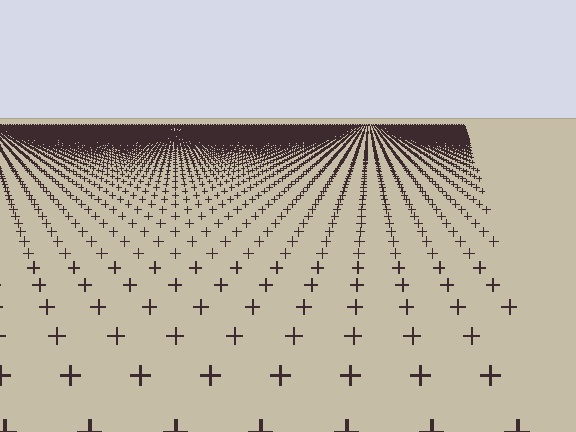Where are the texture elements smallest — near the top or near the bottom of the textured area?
Near the top.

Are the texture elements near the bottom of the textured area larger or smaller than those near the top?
Larger. Near the bottom, elements are closer to the viewer and appear at a bigger on-screen size.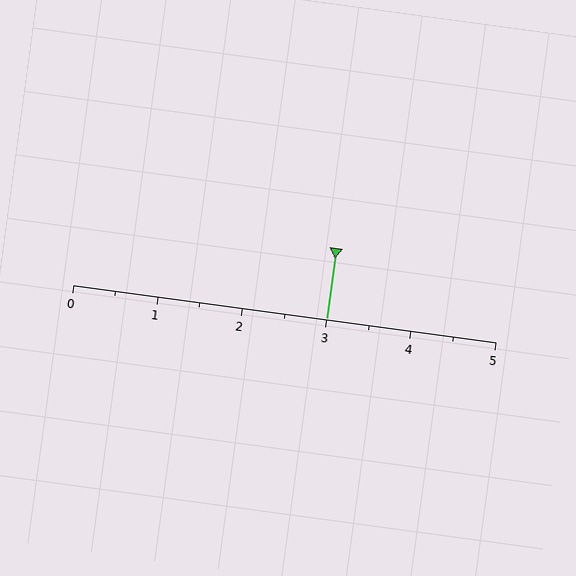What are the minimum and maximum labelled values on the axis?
The axis runs from 0 to 5.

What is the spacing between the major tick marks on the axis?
The major ticks are spaced 1 apart.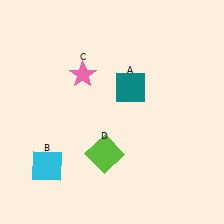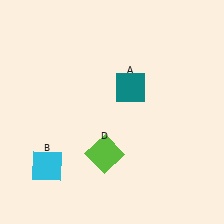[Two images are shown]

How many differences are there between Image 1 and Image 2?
There is 1 difference between the two images.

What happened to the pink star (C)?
The pink star (C) was removed in Image 2. It was in the top-left area of Image 1.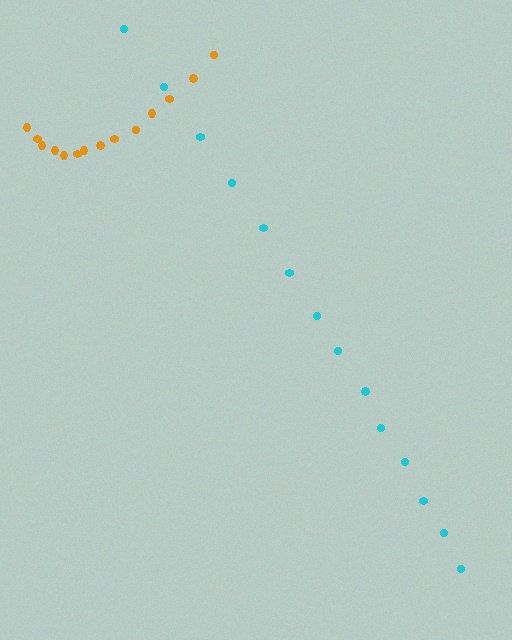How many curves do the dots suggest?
There are 2 distinct paths.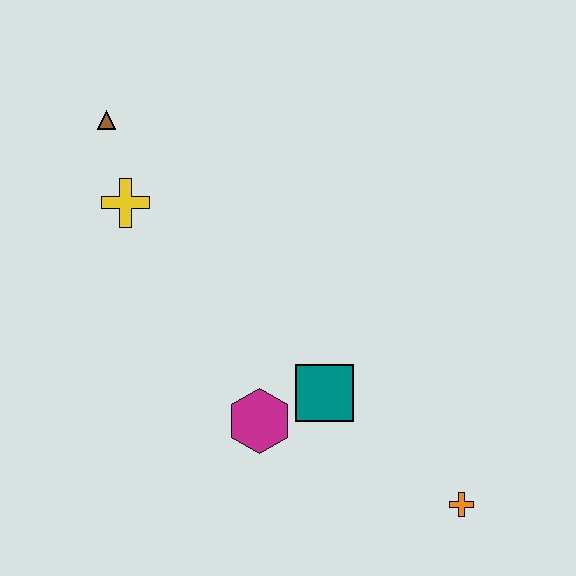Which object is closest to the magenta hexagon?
The teal square is closest to the magenta hexagon.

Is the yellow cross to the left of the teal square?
Yes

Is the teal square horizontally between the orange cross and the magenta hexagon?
Yes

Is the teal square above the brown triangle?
No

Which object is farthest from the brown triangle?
The orange cross is farthest from the brown triangle.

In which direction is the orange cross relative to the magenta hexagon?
The orange cross is to the right of the magenta hexagon.